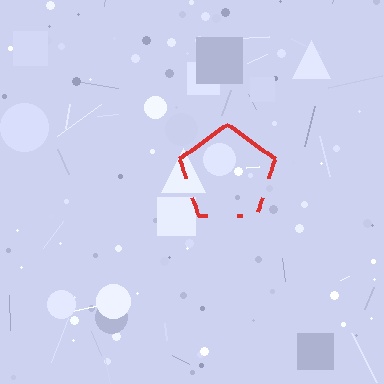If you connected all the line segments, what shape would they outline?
They would outline a pentagon.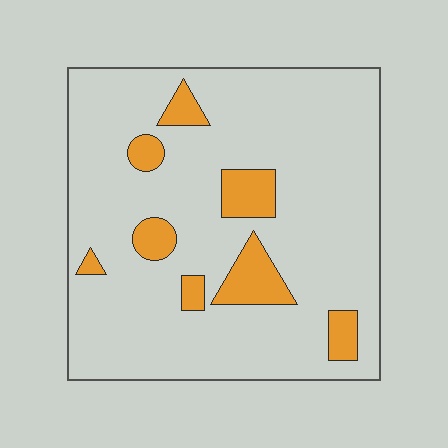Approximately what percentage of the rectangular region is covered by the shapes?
Approximately 15%.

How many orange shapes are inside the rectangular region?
8.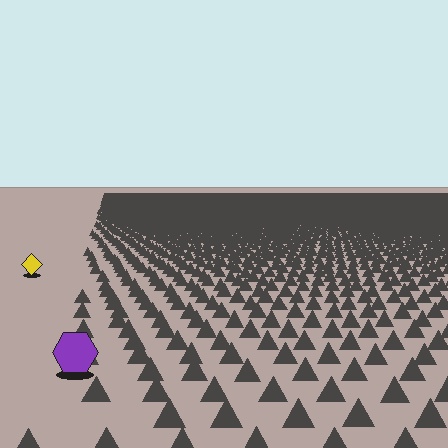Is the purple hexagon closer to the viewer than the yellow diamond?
Yes. The purple hexagon is closer — you can tell from the texture gradient: the ground texture is coarser near it.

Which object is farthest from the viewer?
The yellow diamond is farthest from the viewer. It appears smaller and the ground texture around it is denser.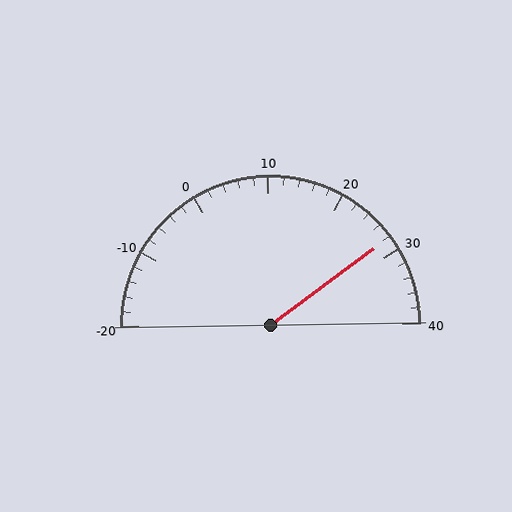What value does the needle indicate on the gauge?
The needle indicates approximately 28.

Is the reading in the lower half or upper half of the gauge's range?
The reading is in the upper half of the range (-20 to 40).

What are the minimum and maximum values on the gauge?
The gauge ranges from -20 to 40.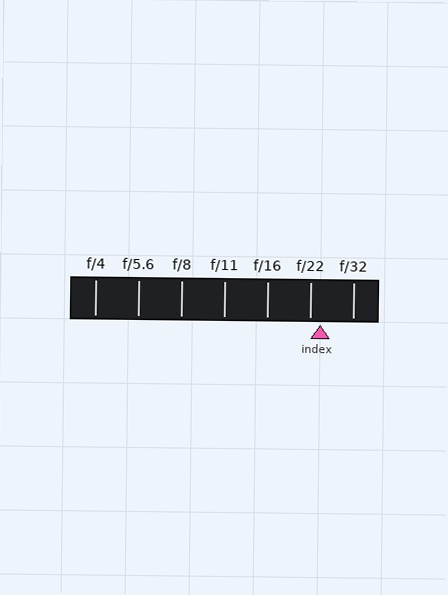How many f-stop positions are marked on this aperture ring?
There are 7 f-stop positions marked.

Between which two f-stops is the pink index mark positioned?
The index mark is between f/22 and f/32.